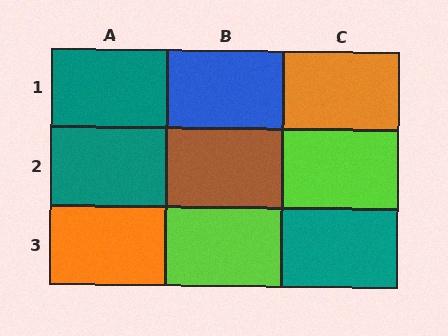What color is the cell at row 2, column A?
Teal.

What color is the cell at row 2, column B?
Brown.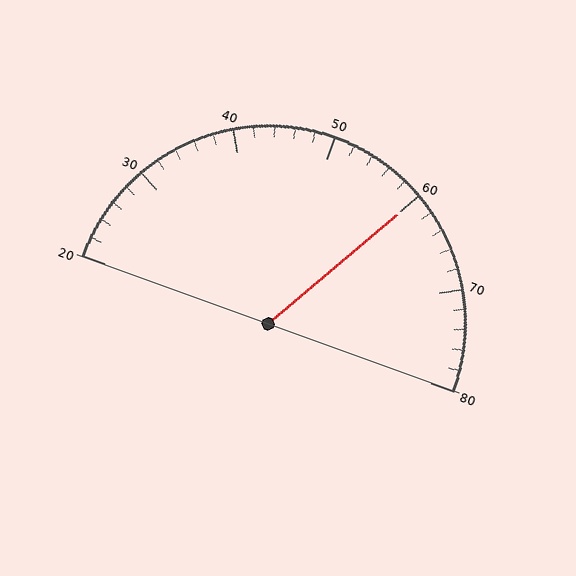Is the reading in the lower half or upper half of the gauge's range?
The reading is in the upper half of the range (20 to 80).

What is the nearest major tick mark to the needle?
The nearest major tick mark is 60.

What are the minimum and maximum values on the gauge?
The gauge ranges from 20 to 80.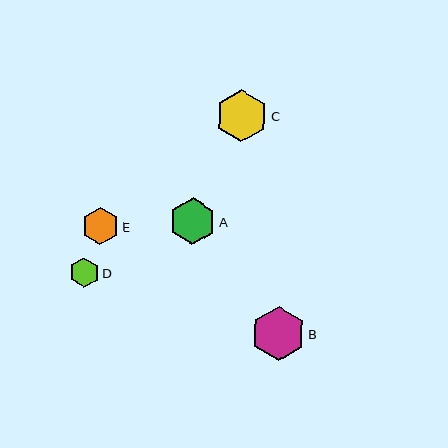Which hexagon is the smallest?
Hexagon D is the smallest with a size of approximately 30 pixels.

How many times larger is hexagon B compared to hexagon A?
Hexagon B is approximately 1.2 times the size of hexagon A.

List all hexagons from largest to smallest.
From largest to smallest: B, C, A, E, D.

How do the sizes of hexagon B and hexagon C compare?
Hexagon B and hexagon C are approximately the same size.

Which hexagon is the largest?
Hexagon B is the largest with a size of approximately 54 pixels.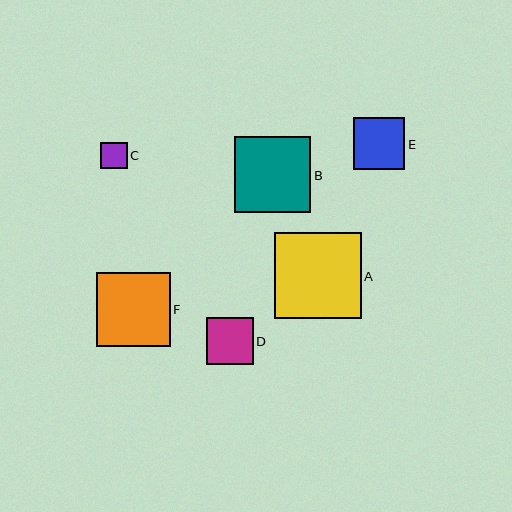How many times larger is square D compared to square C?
Square D is approximately 1.8 times the size of square C.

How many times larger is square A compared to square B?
Square A is approximately 1.1 times the size of square B.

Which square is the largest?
Square A is the largest with a size of approximately 86 pixels.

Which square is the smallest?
Square C is the smallest with a size of approximately 26 pixels.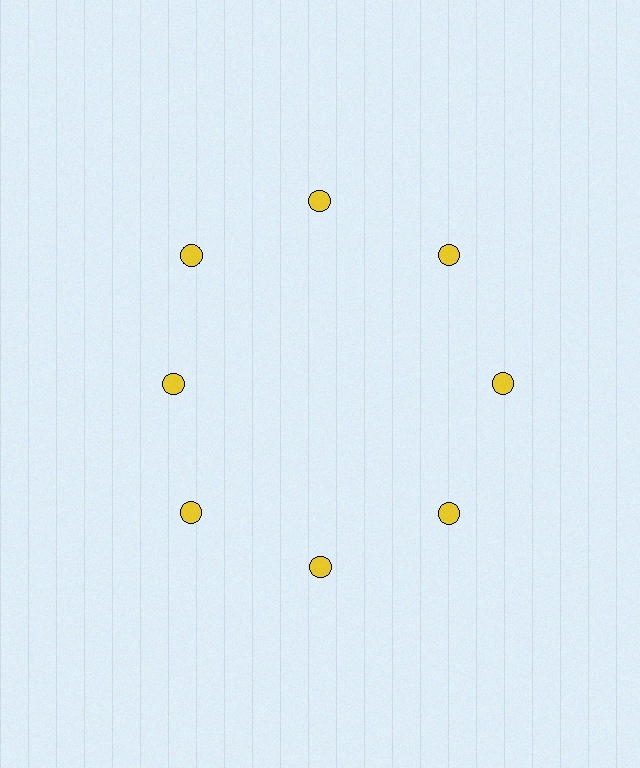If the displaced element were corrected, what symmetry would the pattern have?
It would have 8-fold rotational symmetry — the pattern would map onto itself every 45 degrees.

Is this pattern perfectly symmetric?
No. The 8 yellow circles are arranged in a ring, but one element near the 9 o'clock position is pulled inward toward the center, breaking the 8-fold rotational symmetry.